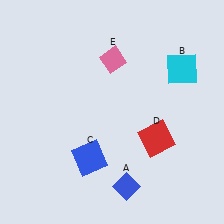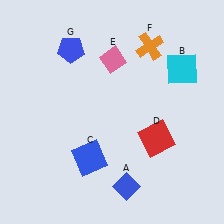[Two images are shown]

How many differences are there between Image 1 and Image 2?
There are 2 differences between the two images.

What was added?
An orange cross (F), a blue pentagon (G) were added in Image 2.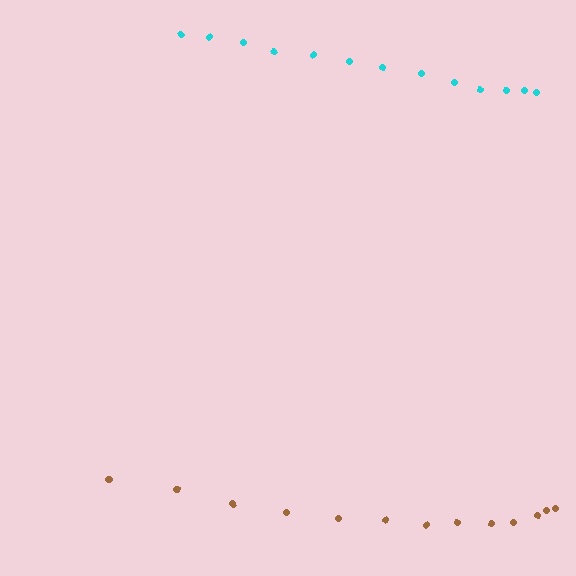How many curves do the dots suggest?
There are 2 distinct paths.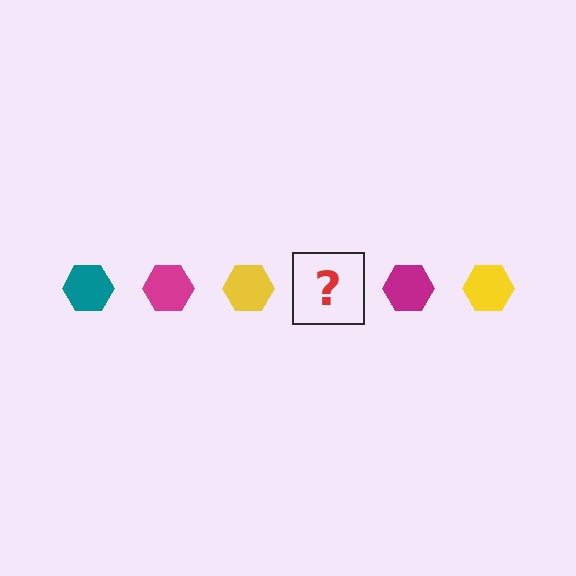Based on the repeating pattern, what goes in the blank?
The blank should be a teal hexagon.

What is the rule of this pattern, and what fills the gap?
The rule is that the pattern cycles through teal, magenta, yellow hexagons. The gap should be filled with a teal hexagon.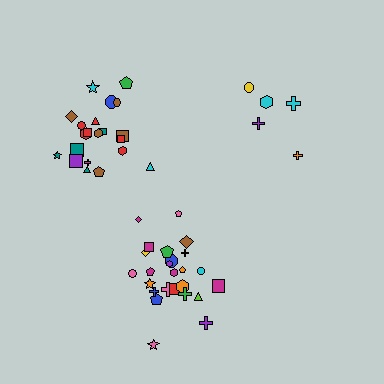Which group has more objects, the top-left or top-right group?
The top-left group.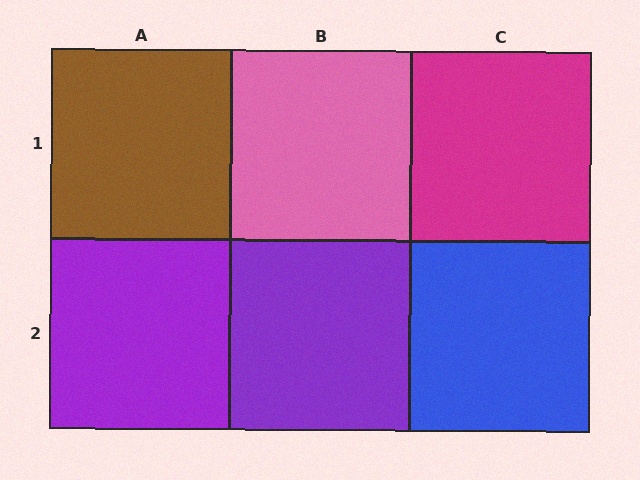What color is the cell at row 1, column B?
Pink.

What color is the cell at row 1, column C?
Magenta.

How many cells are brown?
1 cell is brown.